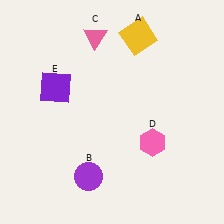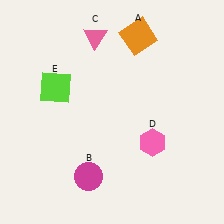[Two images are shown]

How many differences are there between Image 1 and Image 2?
There are 3 differences between the two images.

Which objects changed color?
A changed from yellow to orange. B changed from purple to magenta. E changed from purple to lime.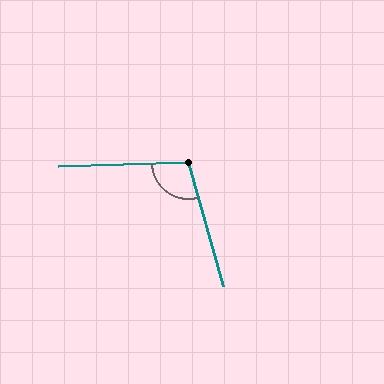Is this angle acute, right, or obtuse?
It is obtuse.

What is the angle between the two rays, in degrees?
Approximately 104 degrees.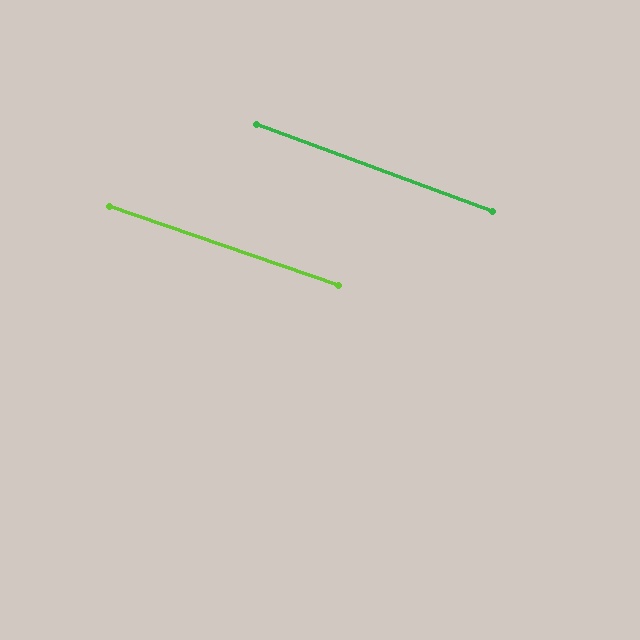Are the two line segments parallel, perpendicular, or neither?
Parallel — their directions differ by only 1.3°.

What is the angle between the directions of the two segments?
Approximately 1 degree.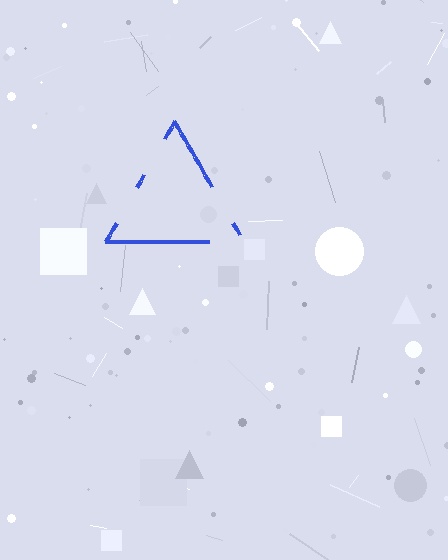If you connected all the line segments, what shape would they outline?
They would outline a triangle.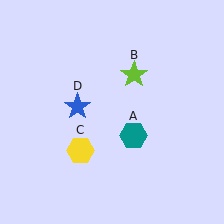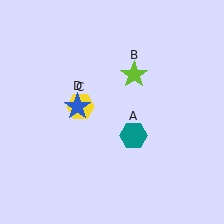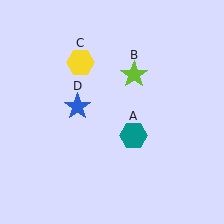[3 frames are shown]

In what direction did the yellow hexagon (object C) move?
The yellow hexagon (object C) moved up.